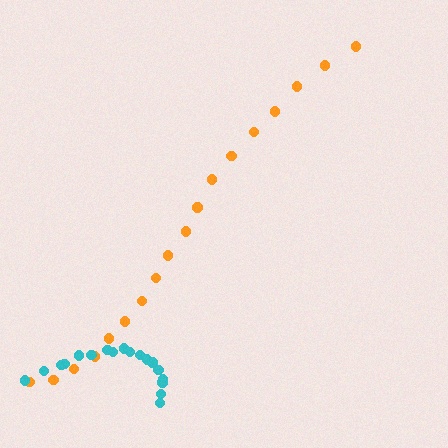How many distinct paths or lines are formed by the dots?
There are 2 distinct paths.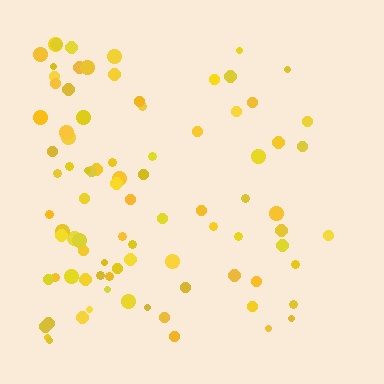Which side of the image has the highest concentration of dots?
The left.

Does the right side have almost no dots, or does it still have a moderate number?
Still a moderate number, just noticeably fewer than the left.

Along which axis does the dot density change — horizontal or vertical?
Horizontal.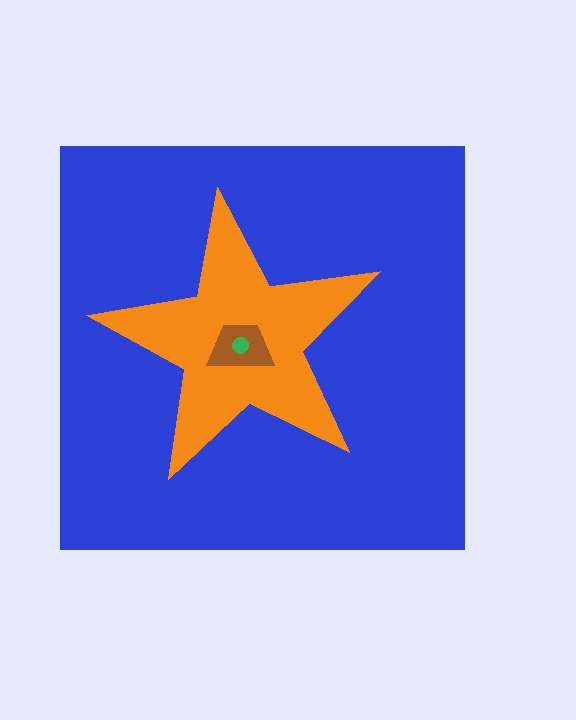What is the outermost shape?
The blue square.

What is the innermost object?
The green circle.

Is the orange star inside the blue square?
Yes.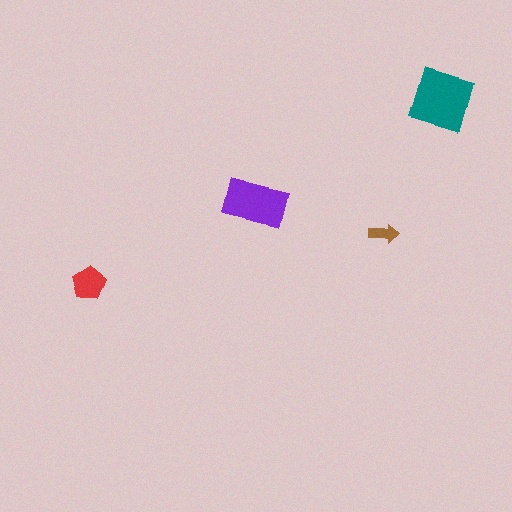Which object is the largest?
The teal diamond.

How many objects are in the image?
There are 4 objects in the image.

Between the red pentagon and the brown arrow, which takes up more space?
The red pentagon.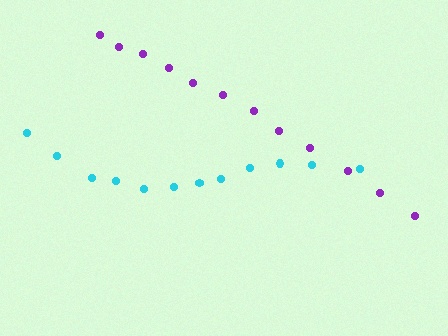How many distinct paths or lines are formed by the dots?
There are 2 distinct paths.